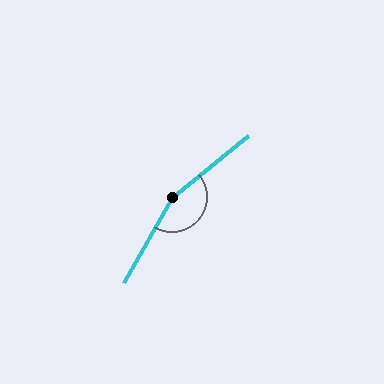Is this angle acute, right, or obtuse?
It is obtuse.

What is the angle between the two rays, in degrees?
Approximately 158 degrees.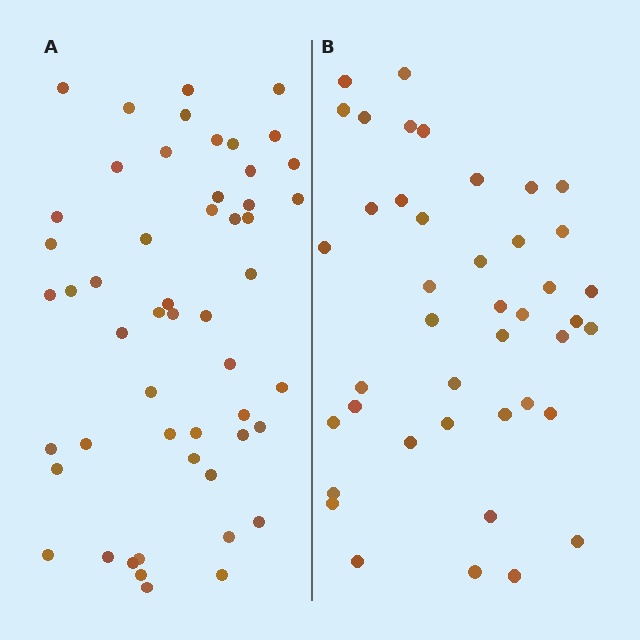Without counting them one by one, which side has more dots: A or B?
Region A (the left region) has more dots.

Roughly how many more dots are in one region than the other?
Region A has roughly 10 or so more dots than region B.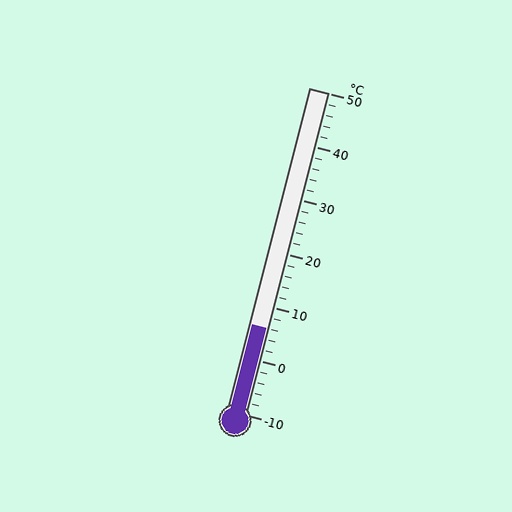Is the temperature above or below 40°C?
The temperature is below 40°C.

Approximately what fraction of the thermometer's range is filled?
The thermometer is filled to approximately 25% of its range.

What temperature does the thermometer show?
The thermometer shows approximately 6°C.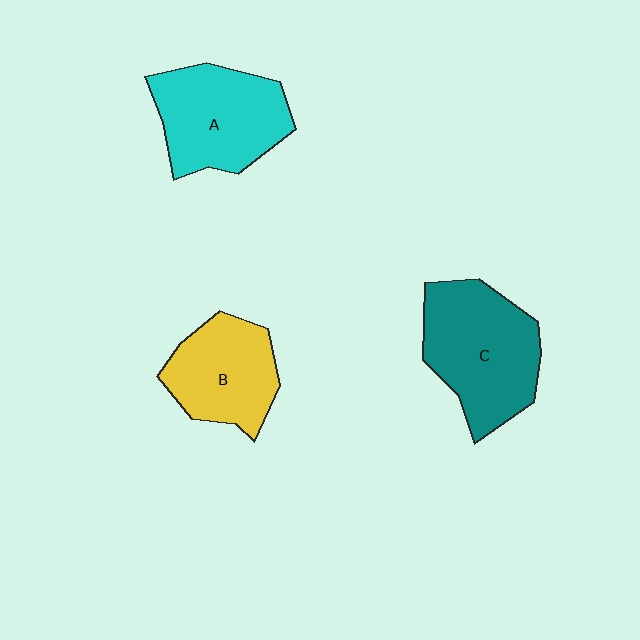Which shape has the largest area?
Shape C (teal).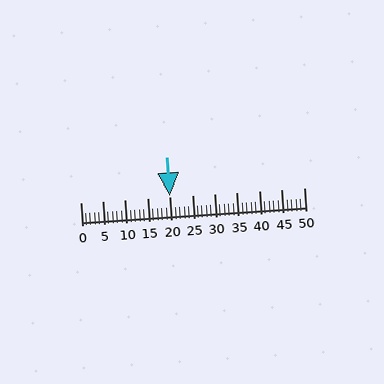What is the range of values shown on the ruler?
The ruler shows values from 0 to 50.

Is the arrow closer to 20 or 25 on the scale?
The arrow is closer to 20.